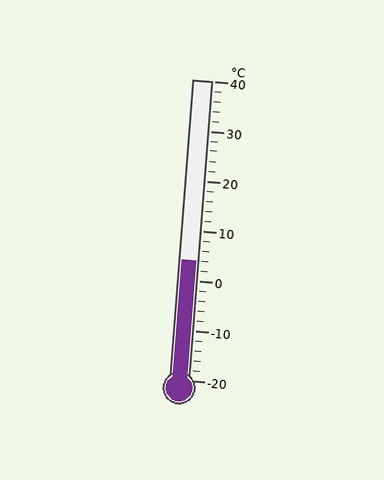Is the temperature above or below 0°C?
The temperature is above 0°C.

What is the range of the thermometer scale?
The thermometer scale ranges from -20°C to 40°C.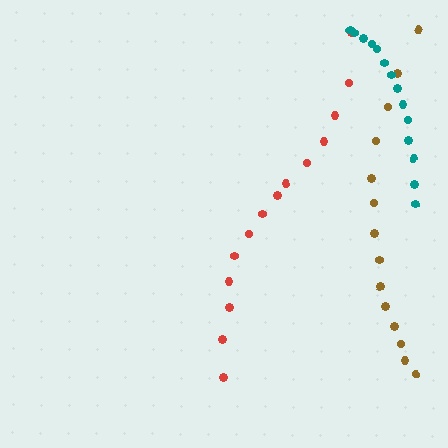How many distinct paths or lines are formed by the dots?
There are 3 distinct paths.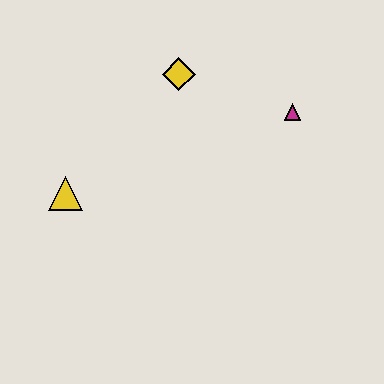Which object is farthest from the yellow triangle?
The magenta triangle is farthest from the yellow triangle.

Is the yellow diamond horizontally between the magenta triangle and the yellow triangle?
Yes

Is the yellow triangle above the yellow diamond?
No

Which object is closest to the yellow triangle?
The yellow diamond is closest to the yellow triangle.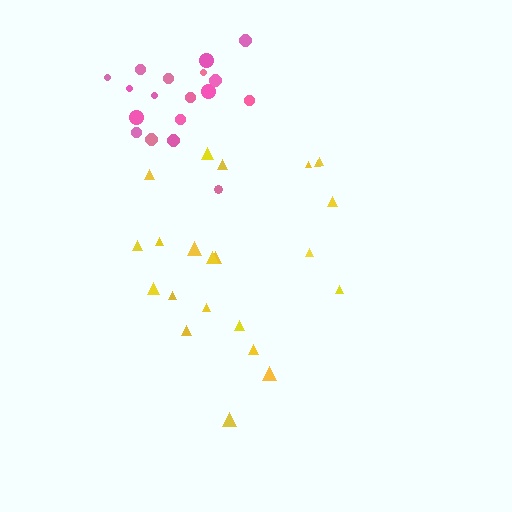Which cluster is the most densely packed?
Pink.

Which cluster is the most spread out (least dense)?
Yellow.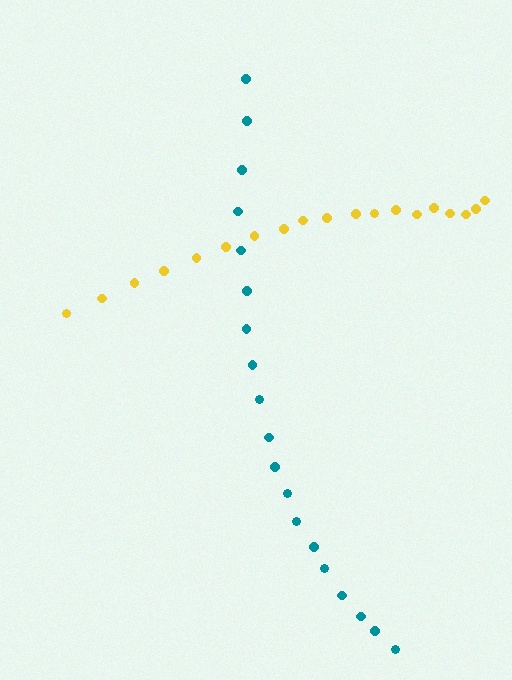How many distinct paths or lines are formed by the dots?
There are 2 distinct paths.